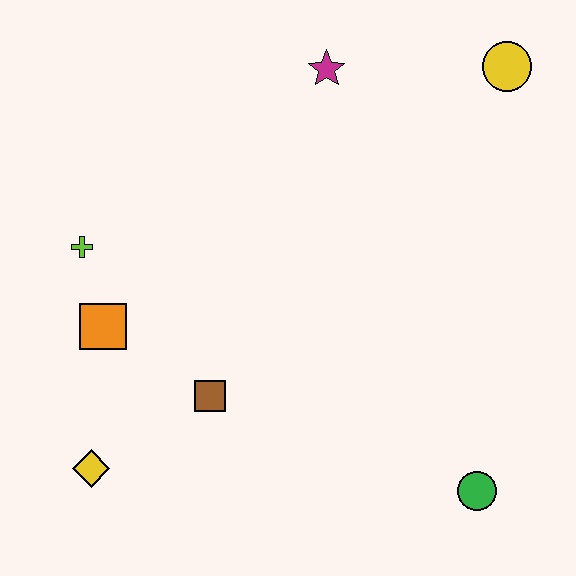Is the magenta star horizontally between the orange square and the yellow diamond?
No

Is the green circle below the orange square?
Yes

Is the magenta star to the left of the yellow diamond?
No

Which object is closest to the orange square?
The lime cross is closest to the orange square.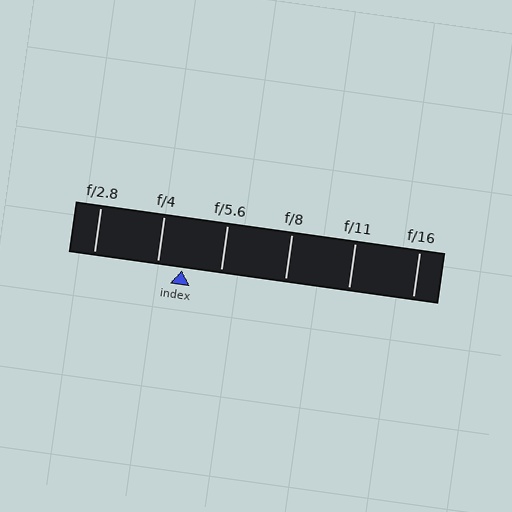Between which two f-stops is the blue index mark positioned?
The index mark is between f/4 and f/5.6.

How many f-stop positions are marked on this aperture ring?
There are 6 f-stop positions marked.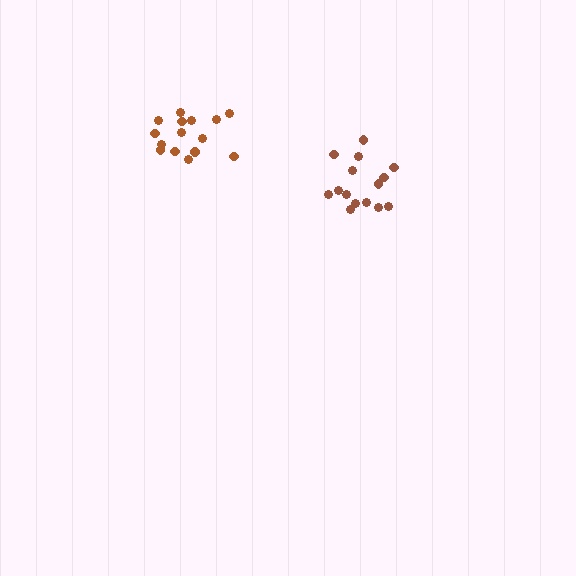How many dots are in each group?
Group 1: 15 dots, Group 2: 15 dots (30 total).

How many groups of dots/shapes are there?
There are 2 groups.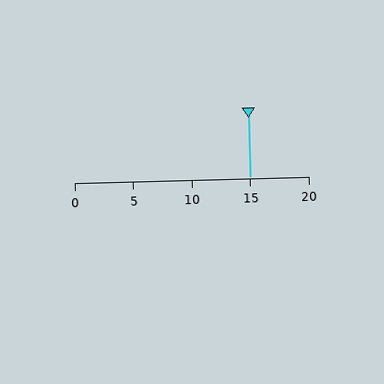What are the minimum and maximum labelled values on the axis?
The axis runs from 0 to 20.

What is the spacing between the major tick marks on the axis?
The major ticks are spaced 5 apart.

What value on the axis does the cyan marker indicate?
The marker indicates approximately 15.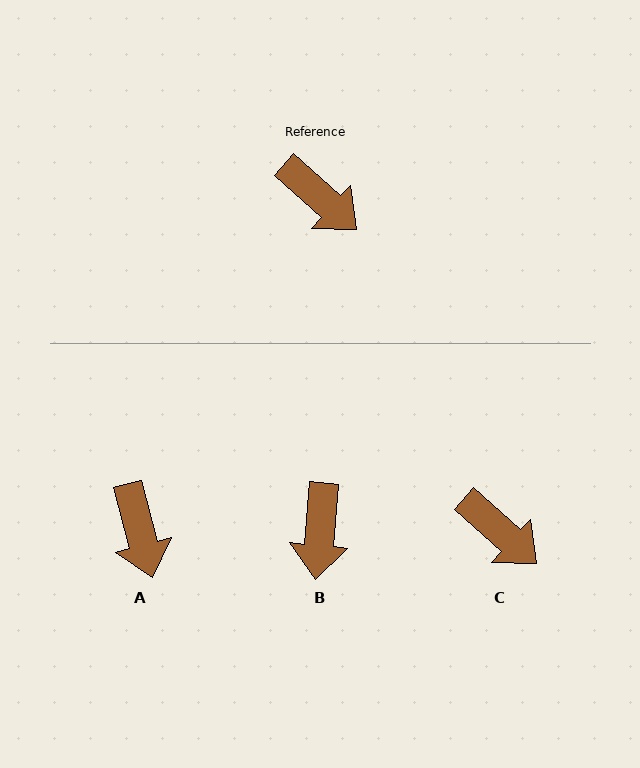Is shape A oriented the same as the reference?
No, it is off by about 33 degrees.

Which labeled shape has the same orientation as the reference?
C.